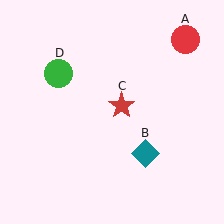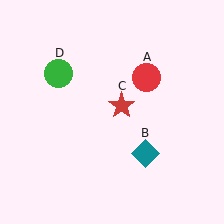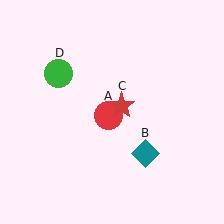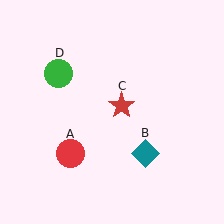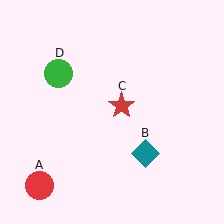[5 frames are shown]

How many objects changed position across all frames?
1 object changed position: red circle (object A).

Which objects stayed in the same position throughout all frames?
Teal diamond (object B) and red star (object C) and green circle (object D) remained stationary.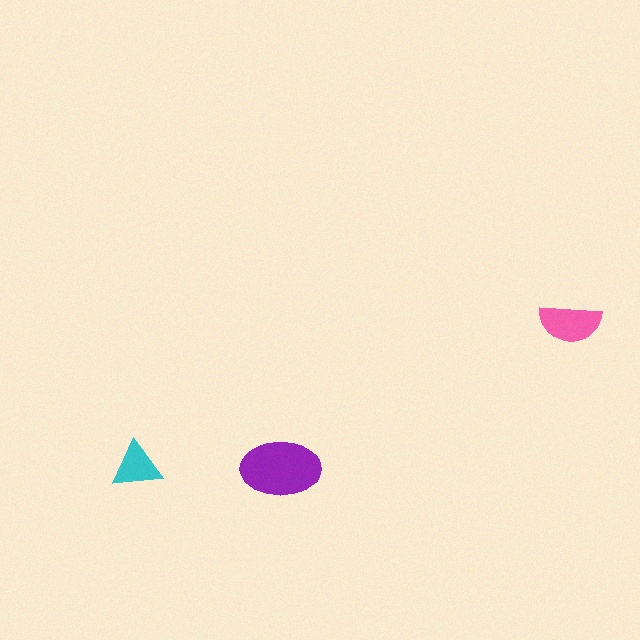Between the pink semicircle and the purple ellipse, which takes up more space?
The purple ellipse.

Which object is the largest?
The purple ellipse.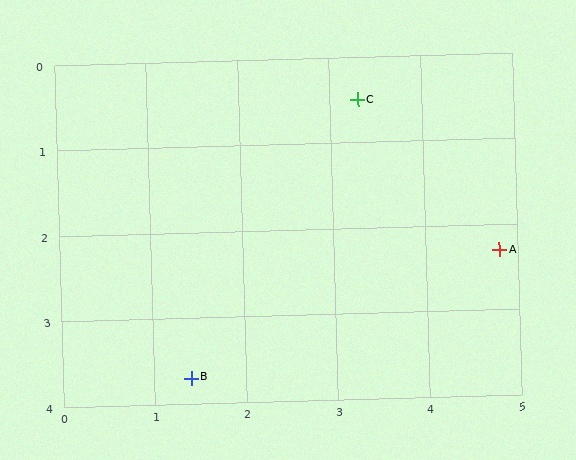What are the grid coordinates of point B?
Point B is at approximately (1.4, 3.7).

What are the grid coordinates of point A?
Point A is at approximately (4.8, 2.3).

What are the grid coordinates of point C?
Point C is at approximately (3.3, 0.5).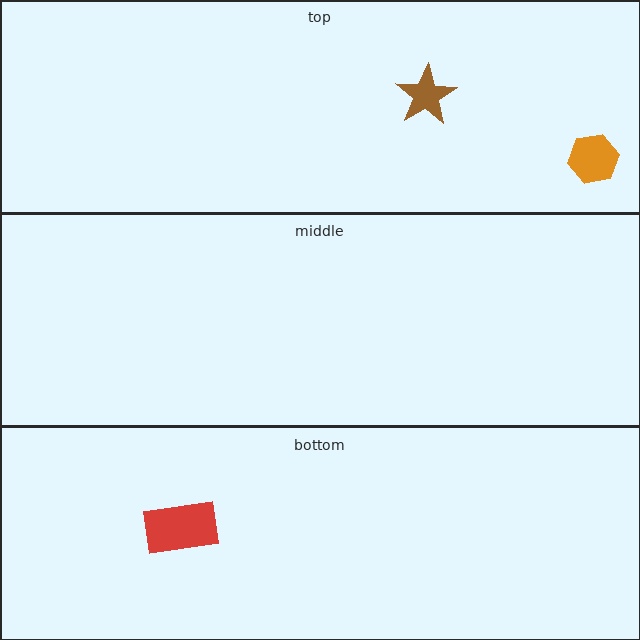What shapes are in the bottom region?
The red rectangle.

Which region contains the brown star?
The top region.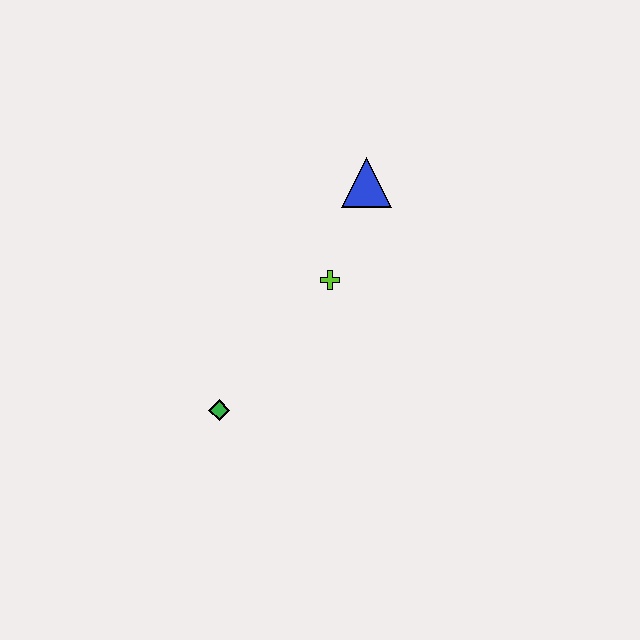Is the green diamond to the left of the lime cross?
Yes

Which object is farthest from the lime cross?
The green diamond is farthest from the lime cross.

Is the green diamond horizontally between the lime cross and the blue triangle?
No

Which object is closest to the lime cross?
The blue triangle is closest to the lime cross.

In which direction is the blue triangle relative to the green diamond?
The blue triangle is above the green diamond.